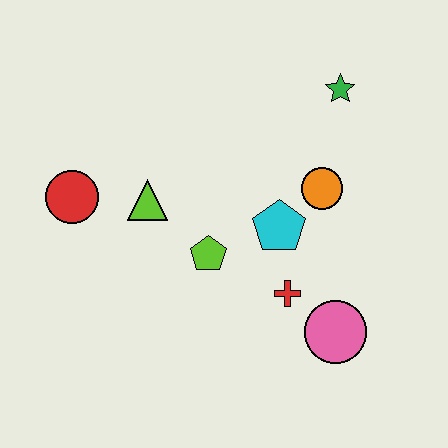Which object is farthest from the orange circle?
The red circle is farthest from the orange circle.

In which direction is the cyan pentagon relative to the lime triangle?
The cyan pentagon is to the right of the lime triangle.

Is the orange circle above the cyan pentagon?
Yes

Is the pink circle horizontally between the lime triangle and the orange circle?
No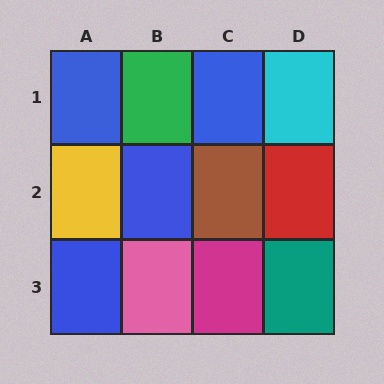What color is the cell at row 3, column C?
Magenta.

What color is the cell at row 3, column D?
Teal.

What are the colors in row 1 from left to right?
Blue, green, blue, cyan.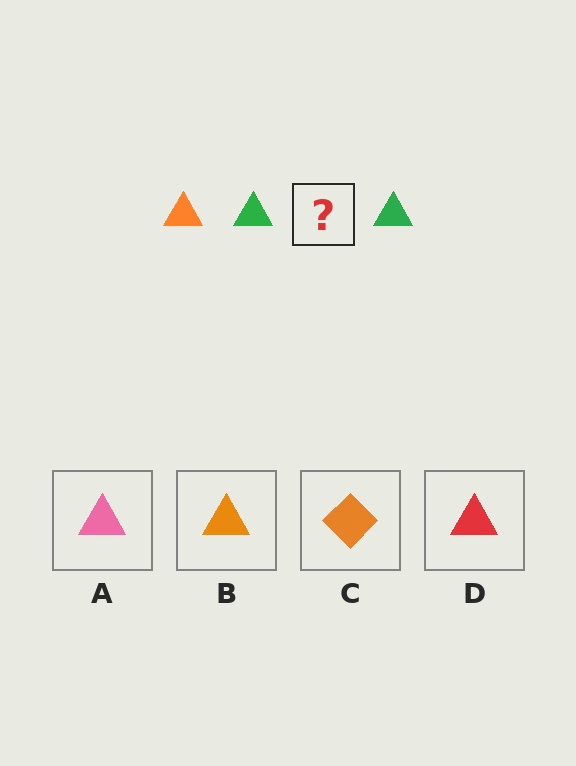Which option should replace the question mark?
Option B.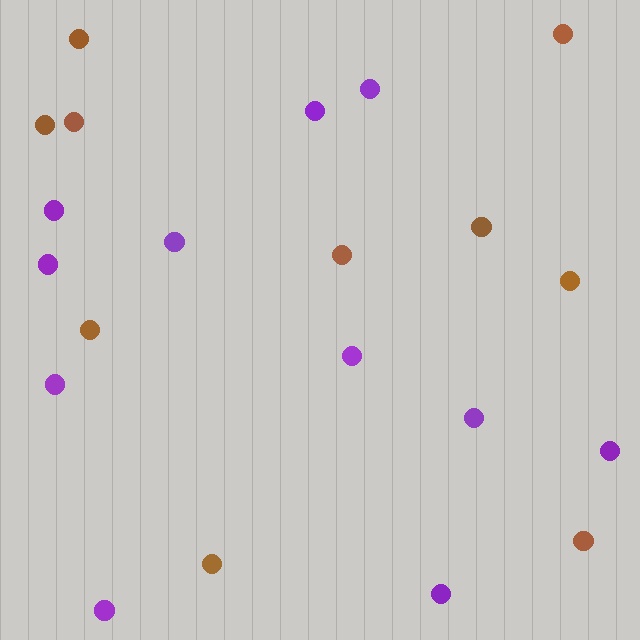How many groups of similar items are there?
There are 2 groups: one group of brown circles (10) and one group of purple circles (11).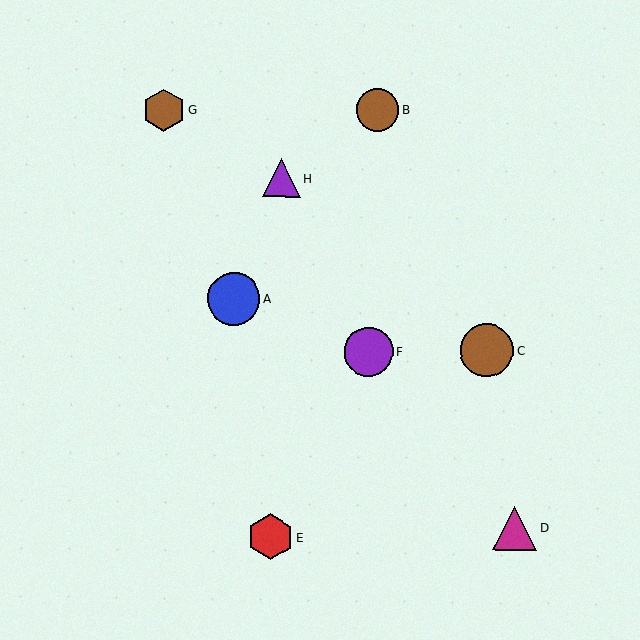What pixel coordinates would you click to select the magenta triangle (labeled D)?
Click at (515, 528) to select the magenta triangle D.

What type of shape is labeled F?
Shape F is a purple circle.